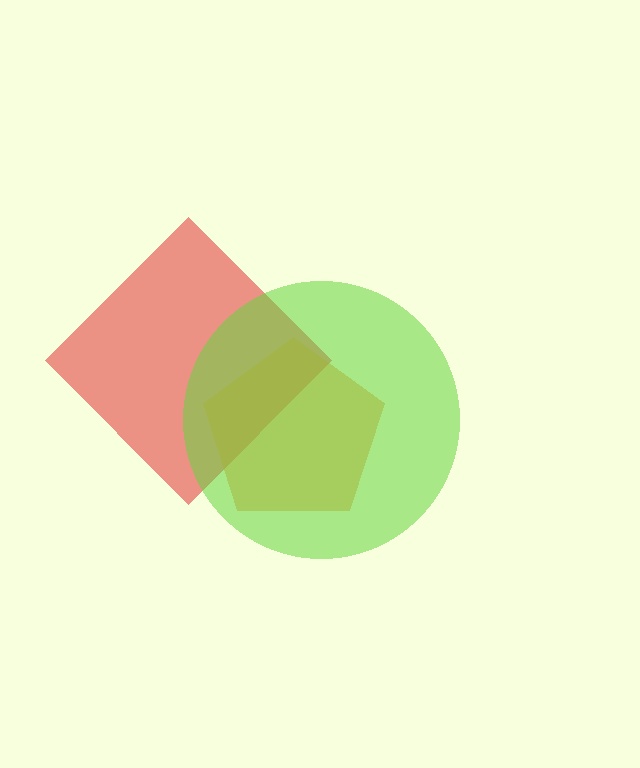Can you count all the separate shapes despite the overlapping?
Yes, there are 3 separate shapes.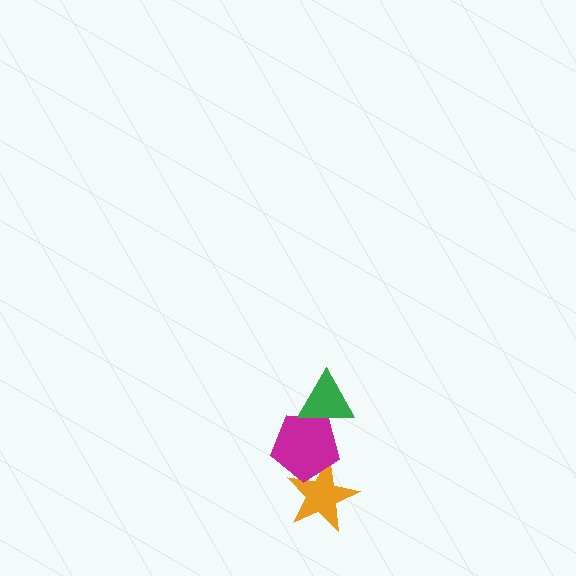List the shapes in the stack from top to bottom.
From top to bottom: the green triangle, the magenta pentagon, the orange star.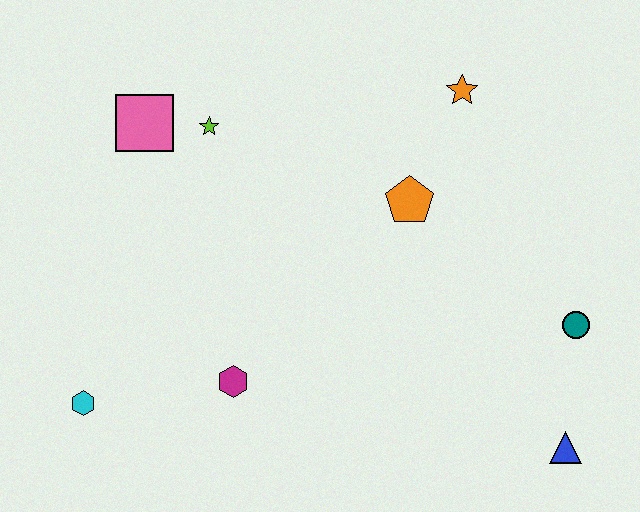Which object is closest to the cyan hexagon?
The magenta hexagon is closest to the cyan hexagon.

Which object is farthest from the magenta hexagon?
The orange star is farthest from the magenta hexagon.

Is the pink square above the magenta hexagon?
Yes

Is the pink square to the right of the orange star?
No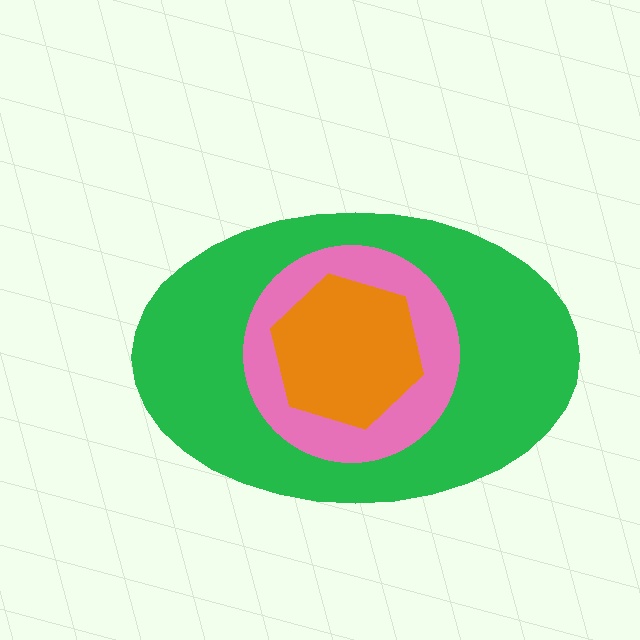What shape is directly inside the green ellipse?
The pink circle.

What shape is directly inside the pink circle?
The orange hexagon.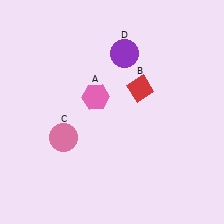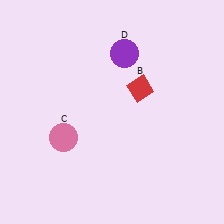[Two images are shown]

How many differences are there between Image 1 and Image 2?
There is 1 difference between the two images.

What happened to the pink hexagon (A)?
The pink hexagon (A) was removed in Image 2. It was in the top-left area of Image 1.